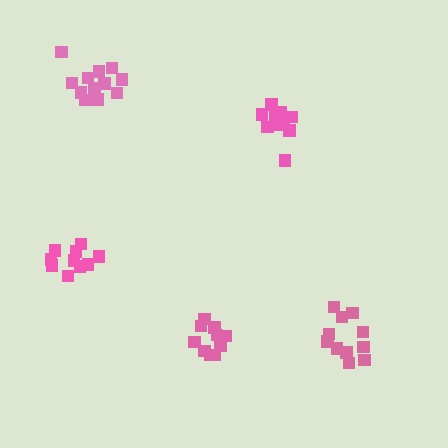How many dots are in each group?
Group 1: 10 dots, Group 2: 12 dots, Group 3: 11 dots, Group 4: 11 dots, Group 5: 10 dots (54 total).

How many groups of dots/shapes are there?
There are 5 groups.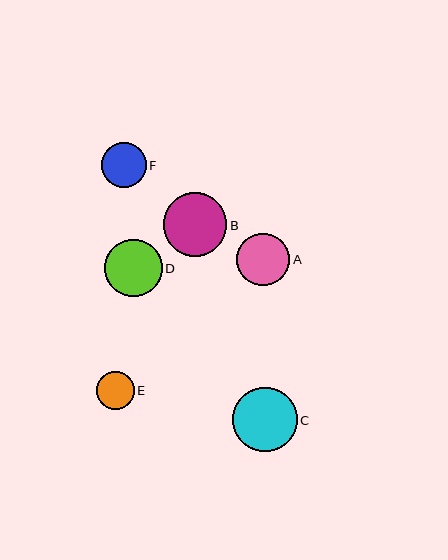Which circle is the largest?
Circle C is the largest with a size of approximately 64 pixels.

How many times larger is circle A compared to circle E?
Circle A is approximately 1.4 times the size of circle E.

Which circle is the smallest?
Circle E is the smallest with a size of approximately 38 pixels.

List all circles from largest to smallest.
From largest to smallest: C, B, D, A, F, E.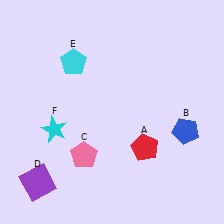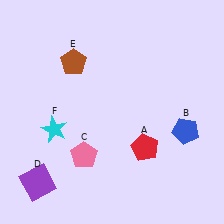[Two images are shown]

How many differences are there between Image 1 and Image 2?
There is 1 difference between the two images.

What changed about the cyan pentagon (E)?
In Image 1, E is cyan. In Image 2, it changed to brown.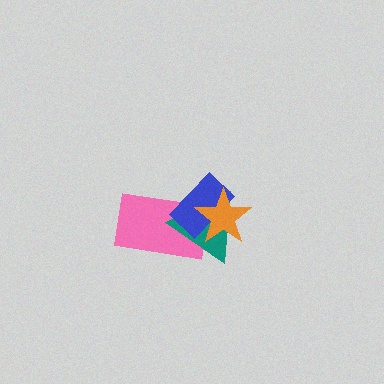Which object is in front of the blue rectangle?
The orange star is in front of the blue rectangle.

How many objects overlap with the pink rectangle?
3 objects overlap with the pink rectangle.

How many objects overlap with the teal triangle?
3 objects overlap with the teal triangle.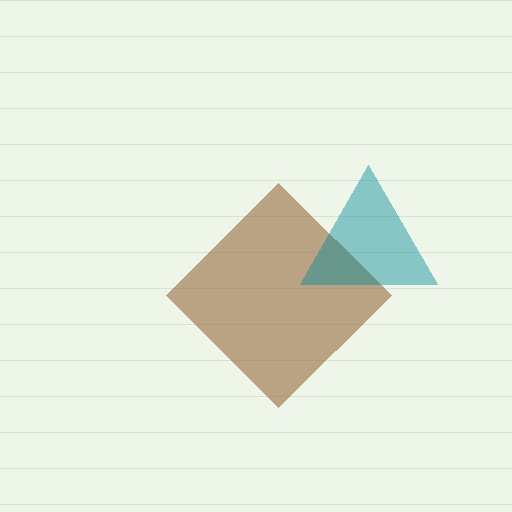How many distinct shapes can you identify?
There are 2 distinct shapes: a brown diamond, a teal triangle.